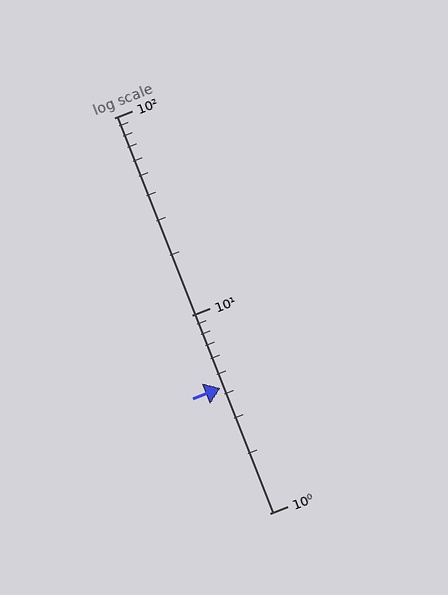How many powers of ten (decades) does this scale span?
The scale spans 2 decades, from 1 to 100.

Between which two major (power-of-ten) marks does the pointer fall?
The pointer is between 1 and 10.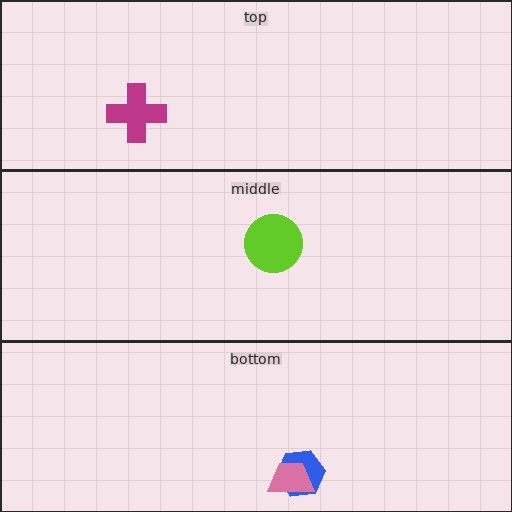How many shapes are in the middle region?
1.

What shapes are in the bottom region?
The blue hexagon, the pink trapezoid.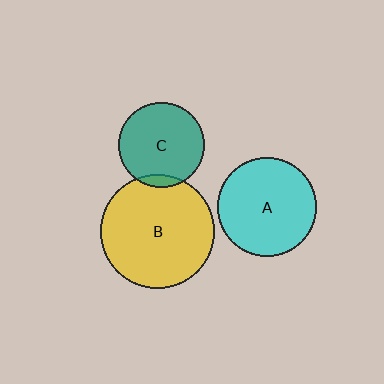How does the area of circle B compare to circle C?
Approximately 1.8 times.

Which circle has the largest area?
Circle B (yellow).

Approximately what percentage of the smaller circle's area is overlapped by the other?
Approximately 10%.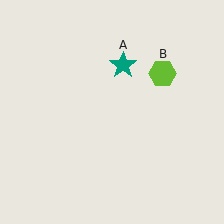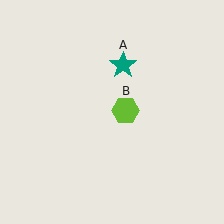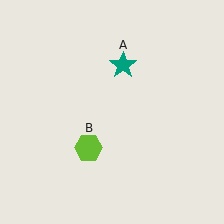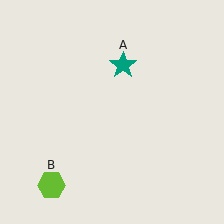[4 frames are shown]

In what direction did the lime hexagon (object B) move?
The lime hexagon (object B) moved down and to the left.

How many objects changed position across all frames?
1 object changed position: lime hexagon (object B).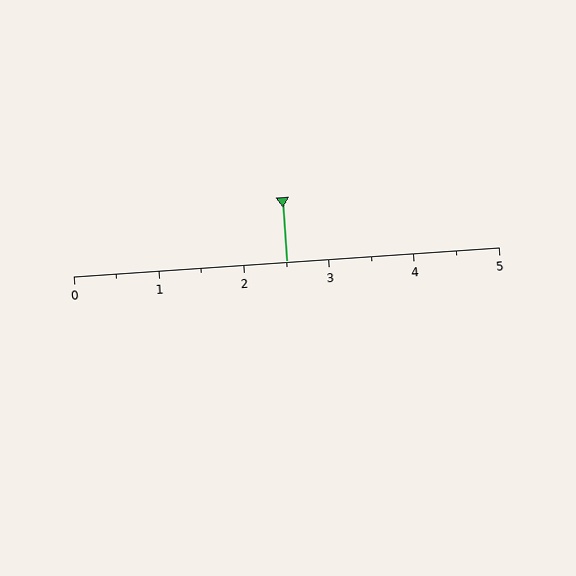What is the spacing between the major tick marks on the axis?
The major ticks are spaced 1 apart.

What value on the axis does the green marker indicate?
The marker indicates approximately 2.5.